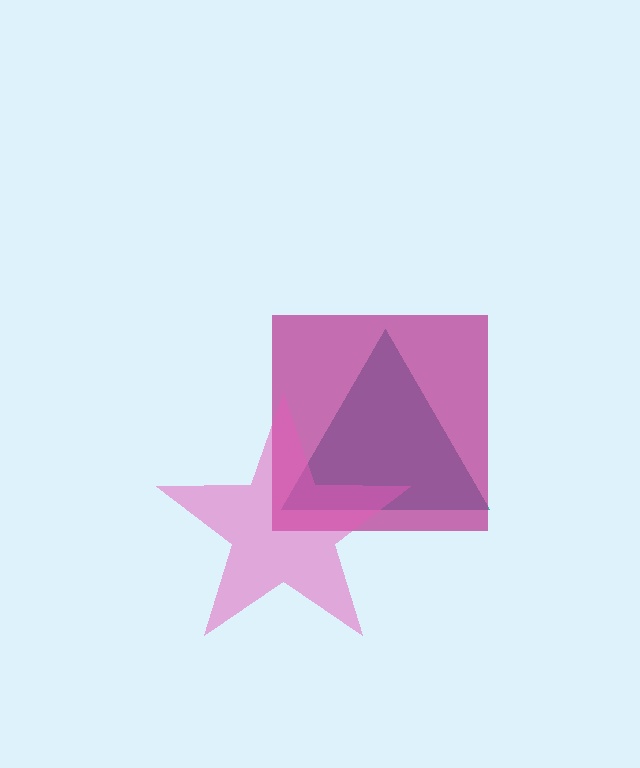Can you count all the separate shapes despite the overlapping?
Yes, there are 3 separate shapes.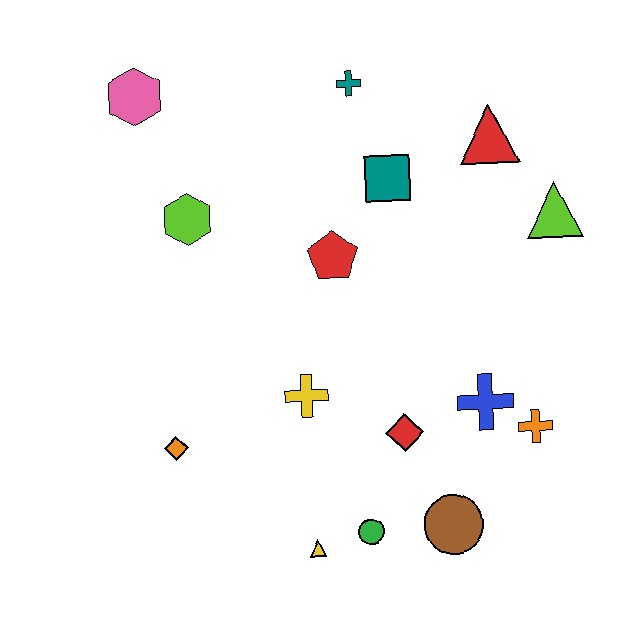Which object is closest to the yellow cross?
The red diamond is closest to the yellow cross.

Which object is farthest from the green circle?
The pink hexagon is farthest from the green circle.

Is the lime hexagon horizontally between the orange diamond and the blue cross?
Yes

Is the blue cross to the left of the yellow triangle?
No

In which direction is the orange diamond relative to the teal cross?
The orange diamond is below the teal cross.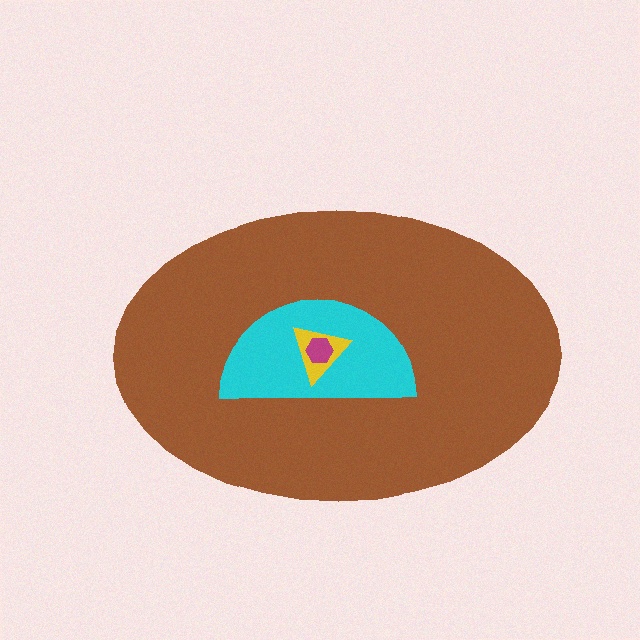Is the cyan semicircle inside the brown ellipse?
Yes.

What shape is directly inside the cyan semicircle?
The yellow triangle.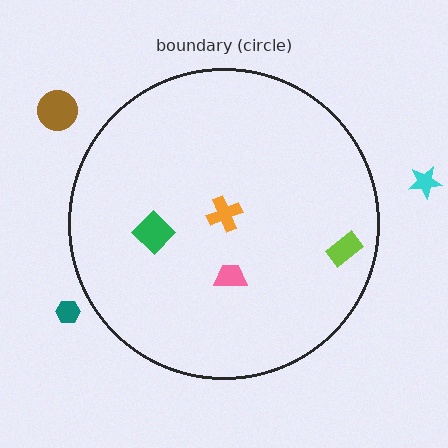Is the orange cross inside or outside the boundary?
Inside.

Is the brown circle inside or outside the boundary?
Outside.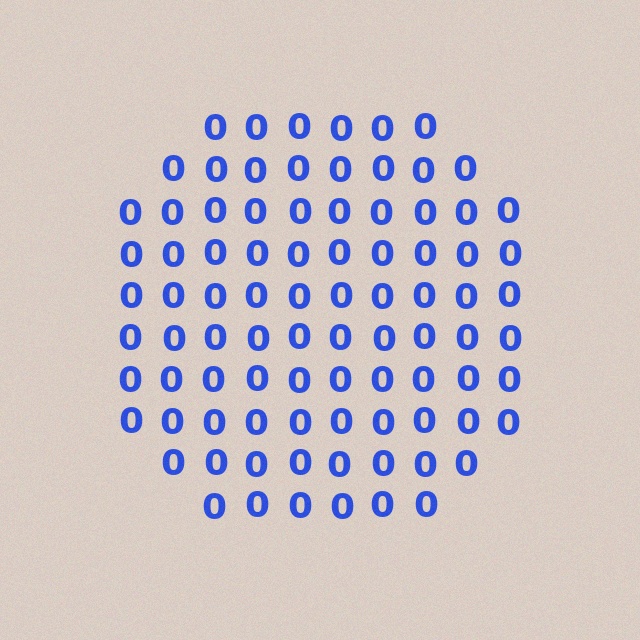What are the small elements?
The small elements are digit 0's.